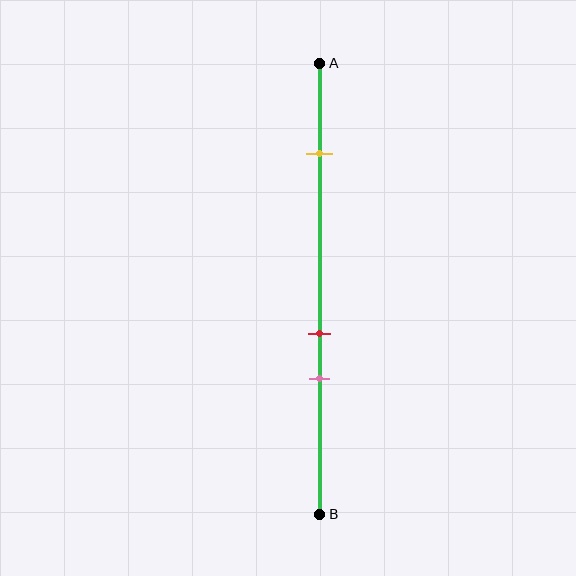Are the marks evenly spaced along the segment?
No, the marks are not evenly spaced.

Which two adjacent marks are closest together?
The red and pink marks are the closest adjacent pair.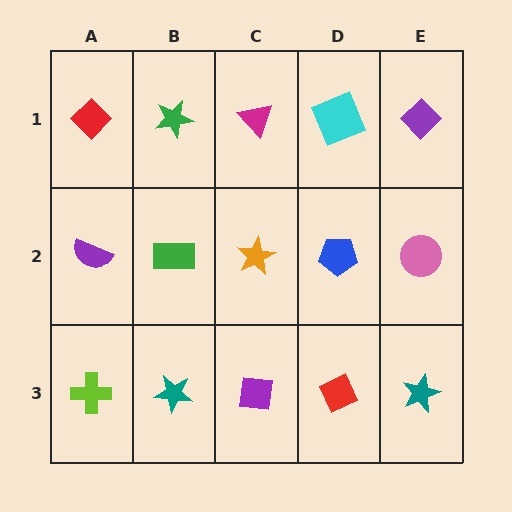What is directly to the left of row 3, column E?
A red diamond.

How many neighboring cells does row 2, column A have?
3.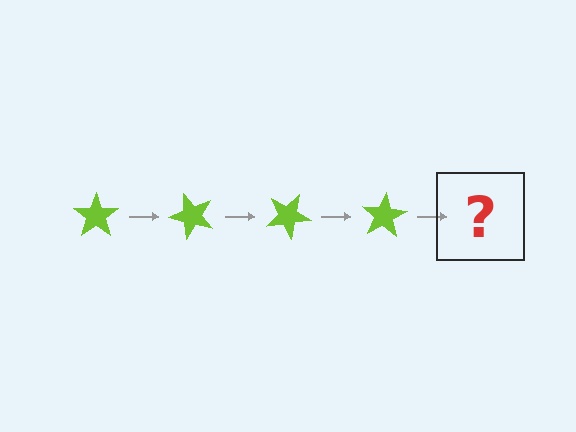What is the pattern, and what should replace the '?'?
The pattern is that the star rotates 50 degrees each step. The '?' should be a lime star rotated 200 degrees.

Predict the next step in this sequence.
The next step is a lime star rotated 200 degrees.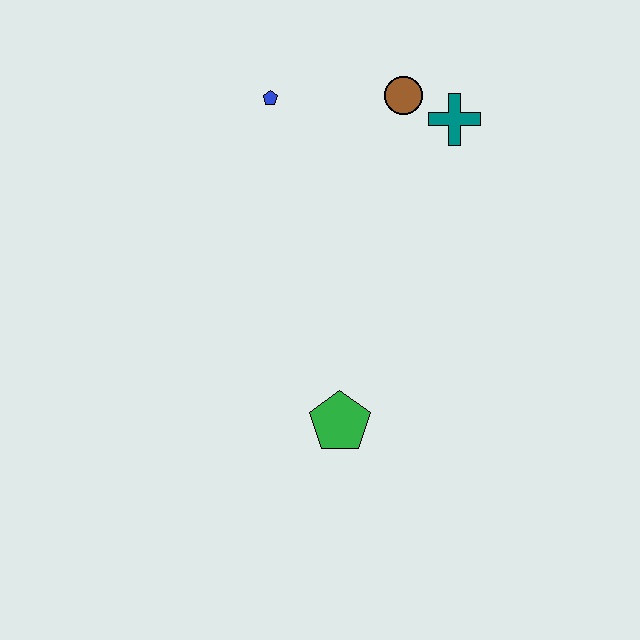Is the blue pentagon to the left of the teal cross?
Yes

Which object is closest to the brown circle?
The teal cross is closest to the brown circle.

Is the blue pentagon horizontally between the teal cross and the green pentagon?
No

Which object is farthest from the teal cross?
The green pentagon is farthest from the teal cross.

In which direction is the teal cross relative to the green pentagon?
The teal cross is above the green pentagon.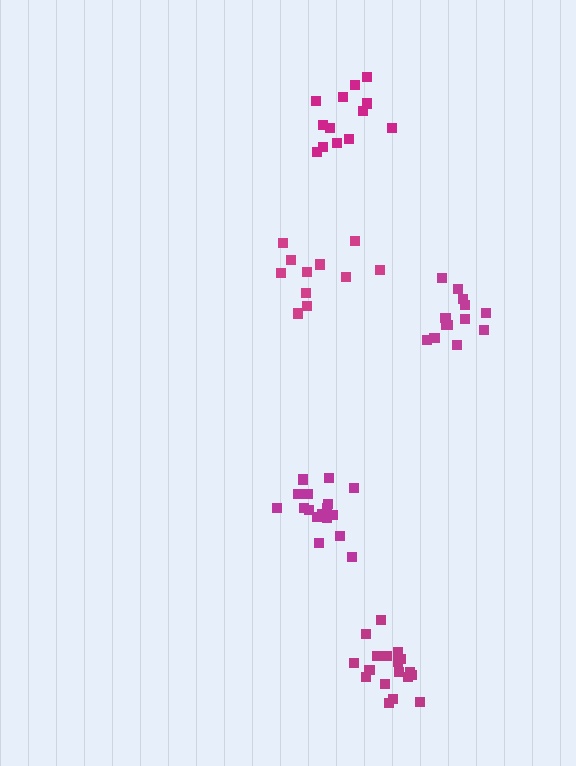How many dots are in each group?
Group 1: 13 dots, Group 2: 18 dots, Group 3: 18 dots, Group 4: 12 dots, Group 5: 13 dots (74 total).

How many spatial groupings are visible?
There are 5 spatial groupings.